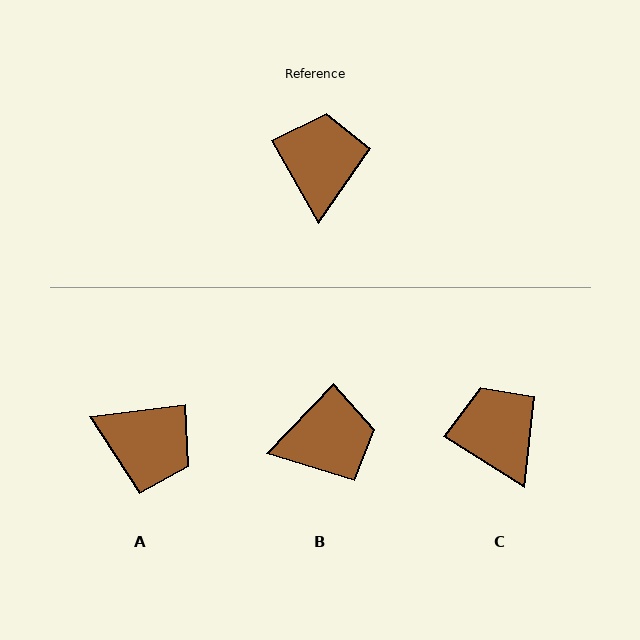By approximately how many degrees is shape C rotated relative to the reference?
Approximately 28 degrees counter-clockwise.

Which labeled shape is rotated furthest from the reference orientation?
A, about 113 degrees away.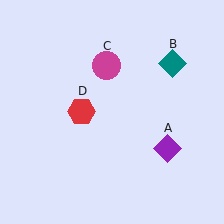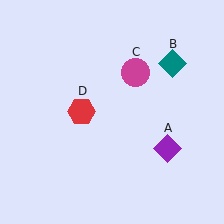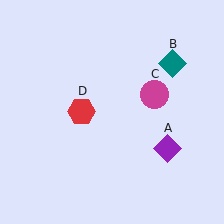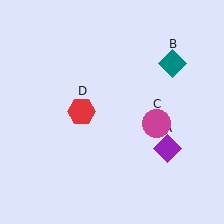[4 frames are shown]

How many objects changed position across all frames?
1 object changed position: magenta circle (object C).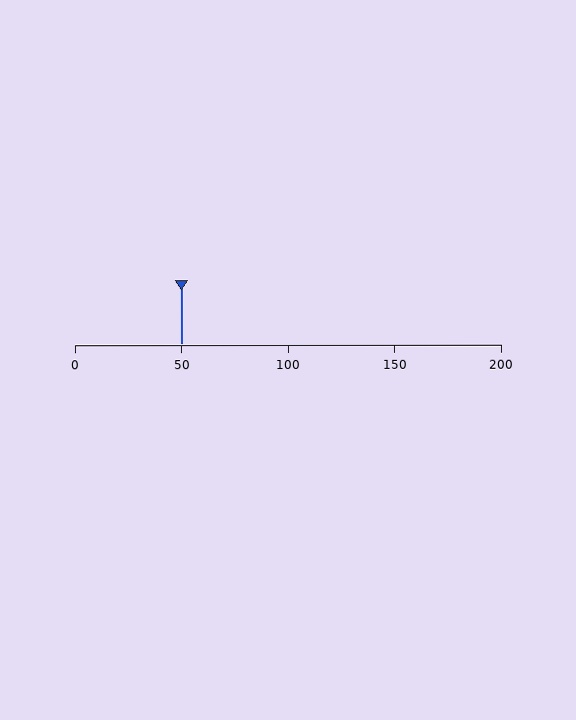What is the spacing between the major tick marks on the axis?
The major ticks are spaced 50 apart.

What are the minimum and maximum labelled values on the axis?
The axis runs from 0 to 200.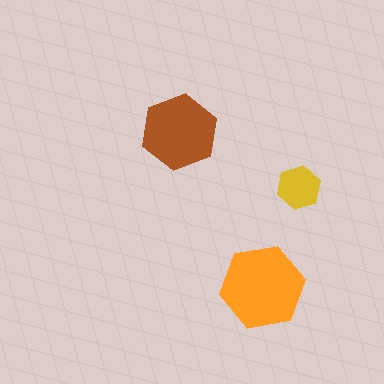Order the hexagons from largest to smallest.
the orange one, the brown one, the yellow one.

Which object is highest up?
The brown hexagon is topmost.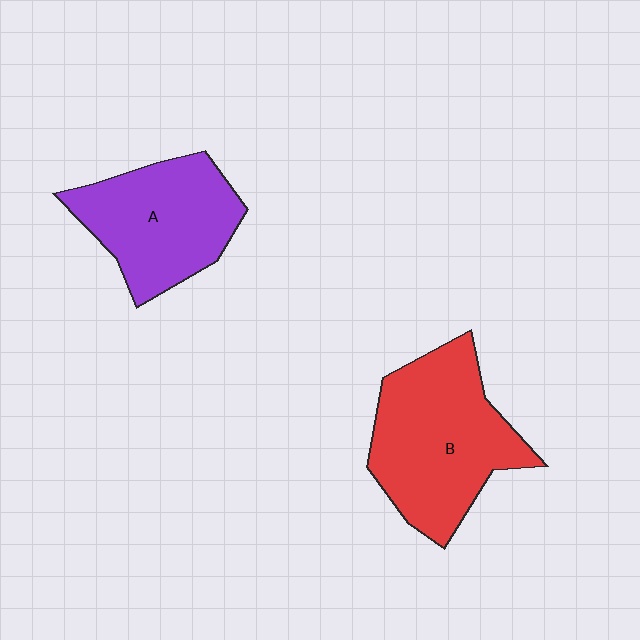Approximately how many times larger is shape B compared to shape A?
Approximately 1.2 times.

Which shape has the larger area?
Shape B (red).